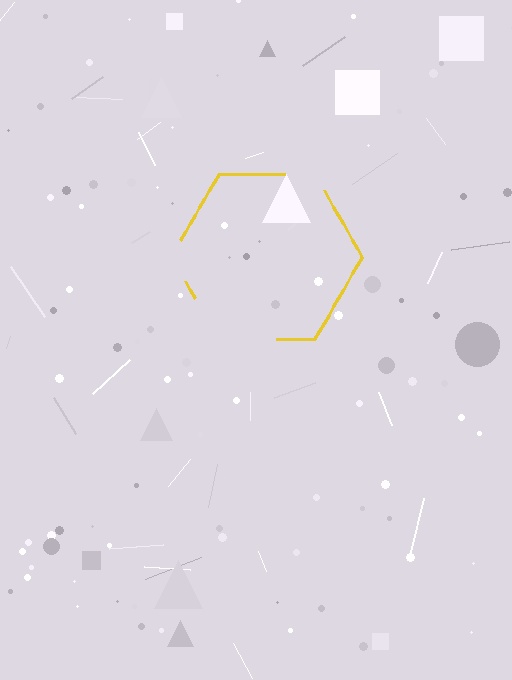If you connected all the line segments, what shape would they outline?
They would outline a hexagon.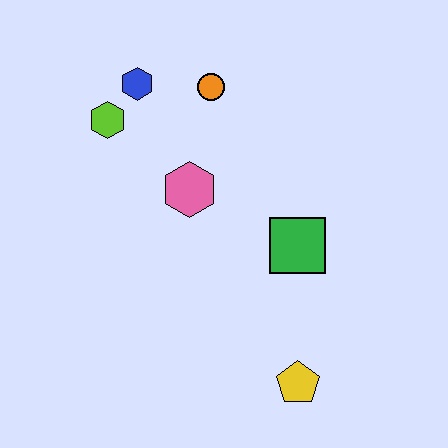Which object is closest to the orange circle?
The blue hexagon is closest to the orange circle.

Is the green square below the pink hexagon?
Yes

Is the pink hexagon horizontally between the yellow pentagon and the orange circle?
No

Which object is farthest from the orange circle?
The yellow pentagon is farthest from the orange circle.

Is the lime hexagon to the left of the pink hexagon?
Yes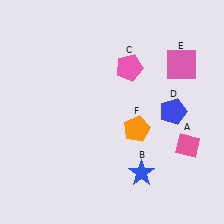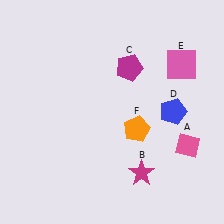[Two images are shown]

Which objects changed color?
B changed from blue to magenta. C changed from pink to magenta.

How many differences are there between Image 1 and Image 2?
There are 2 differences between the two images.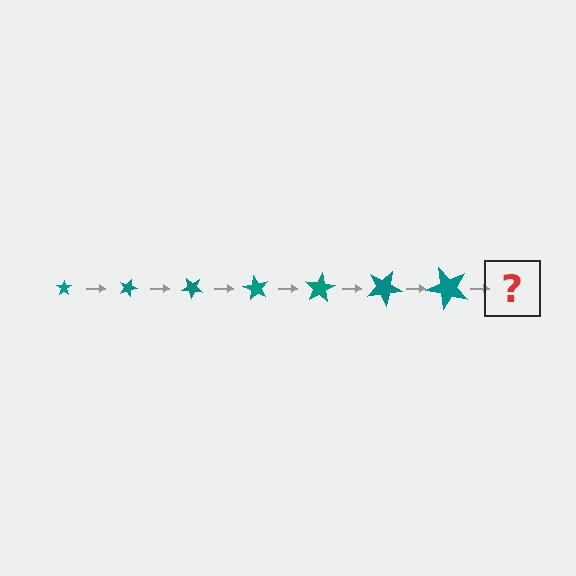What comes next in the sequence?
The next element should be a star, larger than the previous one and rotated 140 degrees from the start.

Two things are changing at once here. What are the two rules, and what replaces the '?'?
The two rules are that the star grows larger each step and it rotates 20 degrees each step. The '?' should be a star, larger than the previous one and rotated 140 degrees from the start.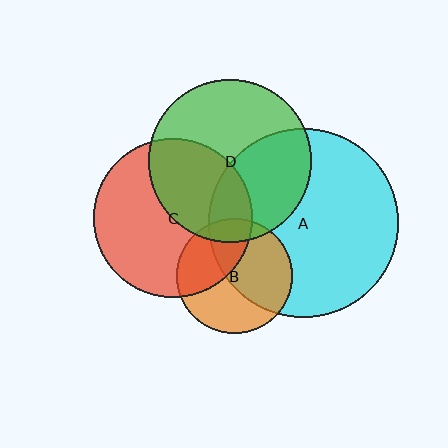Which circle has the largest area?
Circle A (cyan).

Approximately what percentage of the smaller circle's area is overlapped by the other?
Approximately 40%.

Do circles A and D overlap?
Yes.